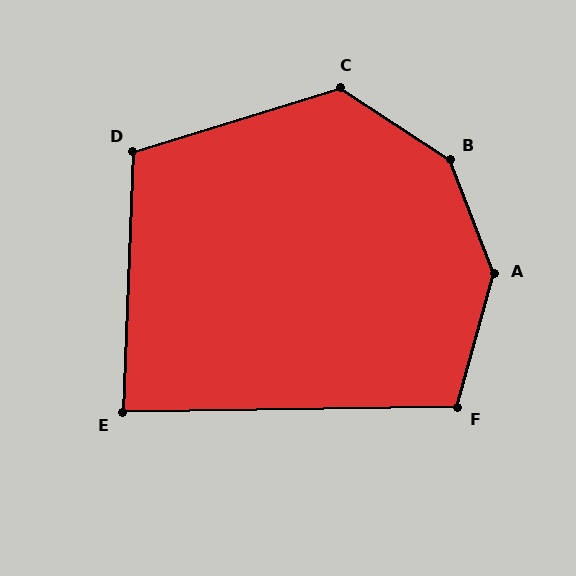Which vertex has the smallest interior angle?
E, at approximately 87 degrees.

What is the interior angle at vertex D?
Approximately 109 degrees (obtuse).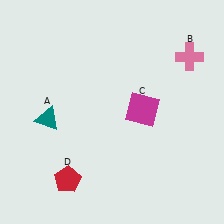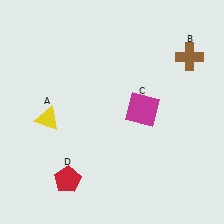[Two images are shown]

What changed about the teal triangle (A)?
In Image 1, A is teal. In Image 2, it changed to yellow.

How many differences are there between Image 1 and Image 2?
There are 2 differences between the two images.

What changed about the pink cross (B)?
In Image 1, B is pink. In Image 2, it changed to brown.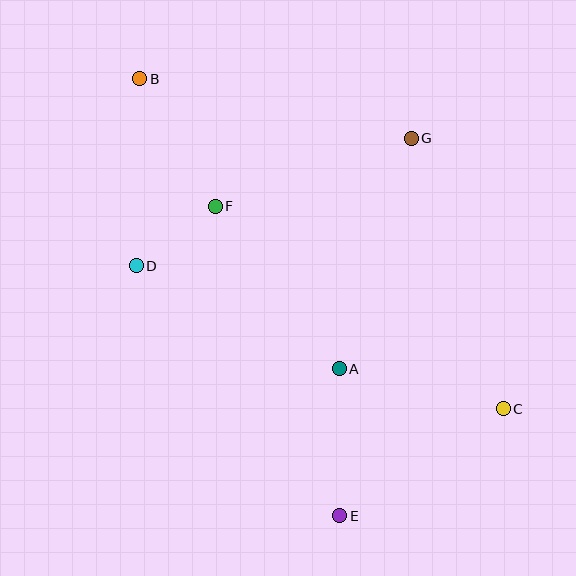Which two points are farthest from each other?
Points B and C are farthest from each other.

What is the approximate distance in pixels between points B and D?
The distance between B and D is approximately 187 pixels.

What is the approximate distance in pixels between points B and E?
The distance between B and E is approximately 481 pixels.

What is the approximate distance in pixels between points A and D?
The distance between A and D is approximately 228 pixels.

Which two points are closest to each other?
Points D and F are closest to each other.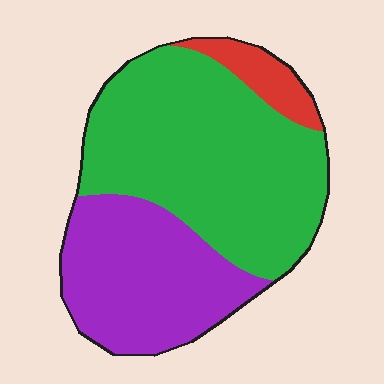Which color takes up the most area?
Green, at roughly 55%.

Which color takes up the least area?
Red, at roughly 10%.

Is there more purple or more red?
Purple.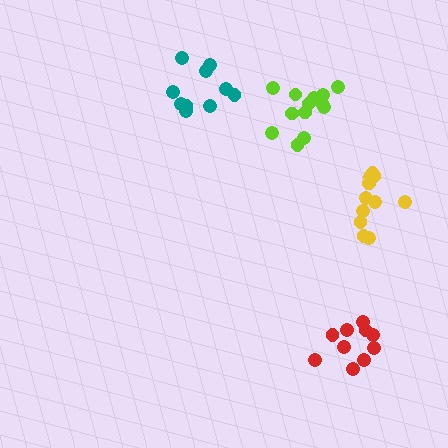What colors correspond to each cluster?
The clusters are colored: red, yellow, teal, lime.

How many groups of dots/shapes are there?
There are 4 groups.